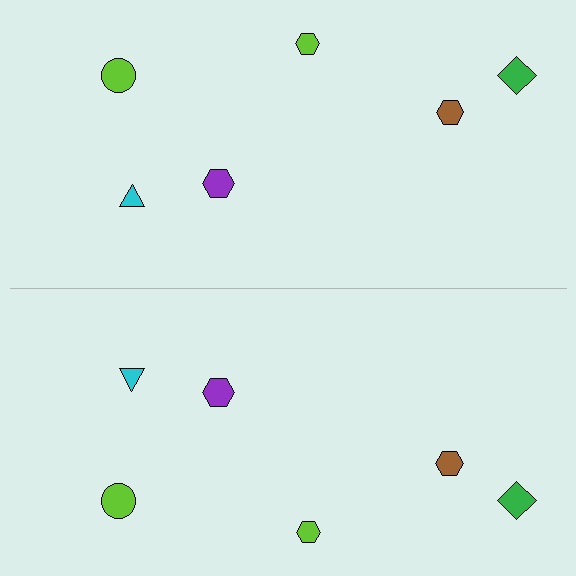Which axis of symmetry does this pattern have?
The pattern has a horizontal axis of symmetry running through the center of the image.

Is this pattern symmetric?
Yes, this pattern has bilateral (reflection) symmetry.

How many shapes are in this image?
There are 12 shapes in this image.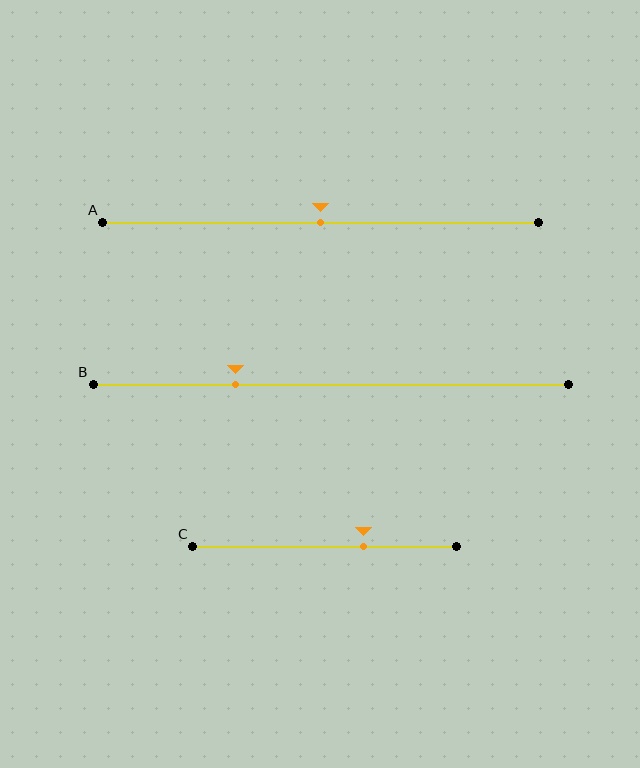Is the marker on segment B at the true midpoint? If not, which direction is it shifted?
No, the marker on segment B is shifted to the left by about 20% of the segment length.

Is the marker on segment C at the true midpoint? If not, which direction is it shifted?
No, the marker on segment C is shifted to the right by about 14% of the segment length.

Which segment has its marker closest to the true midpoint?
Segment A has its marker closest to the true midpoint.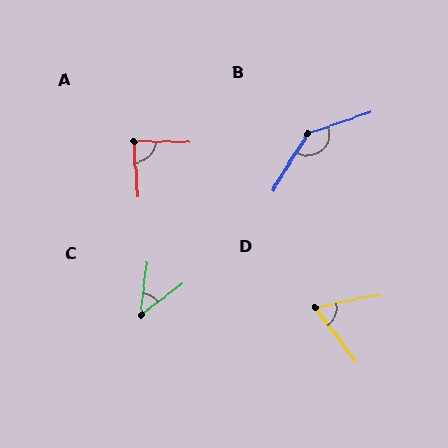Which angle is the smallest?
C, at approximately 46 degrees.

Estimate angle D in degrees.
Approximately 65 degrees.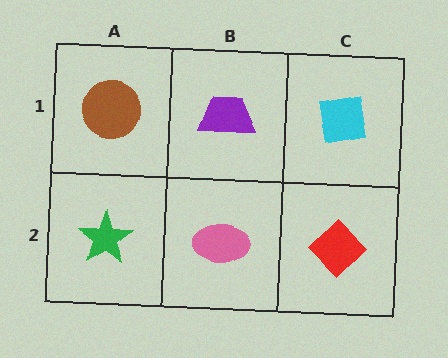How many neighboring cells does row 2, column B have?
3.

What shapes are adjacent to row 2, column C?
A cyan square (row 1, column C), a pink ellipse (row 2, column B).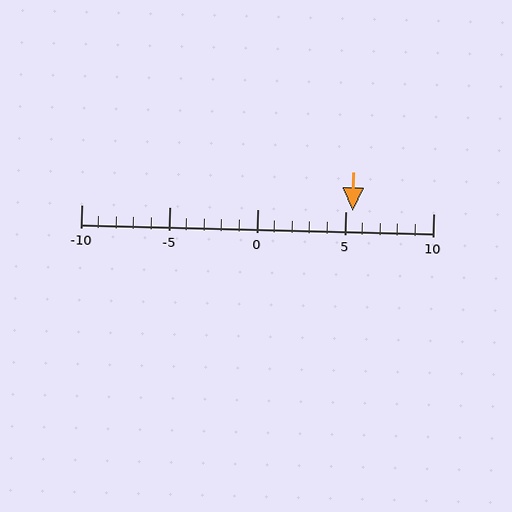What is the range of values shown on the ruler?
The ruler shows values from -10 to 10.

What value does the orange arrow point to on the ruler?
The orange arrow points to approximately 5.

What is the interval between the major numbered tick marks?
The major tick marks are spaced 5 units apart.